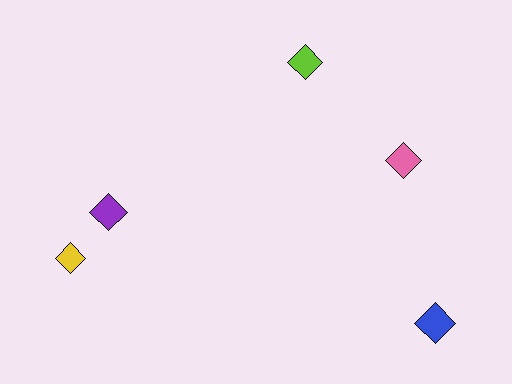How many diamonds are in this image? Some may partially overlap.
There are 5 diamonds.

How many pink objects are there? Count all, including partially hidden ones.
There is 1 pink object.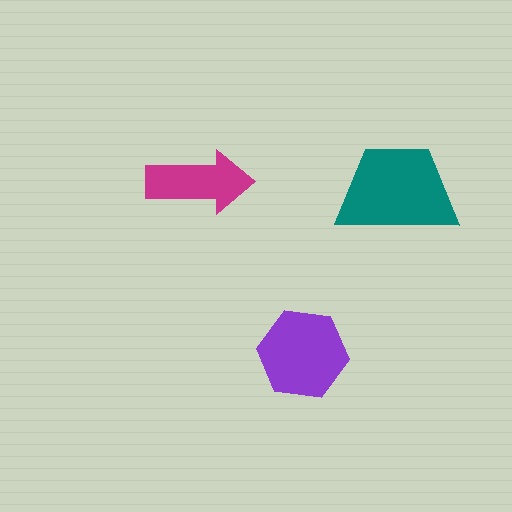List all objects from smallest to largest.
The magenta arrow, the purple hexagon, the teal trapezoid.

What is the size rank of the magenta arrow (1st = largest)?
3rd.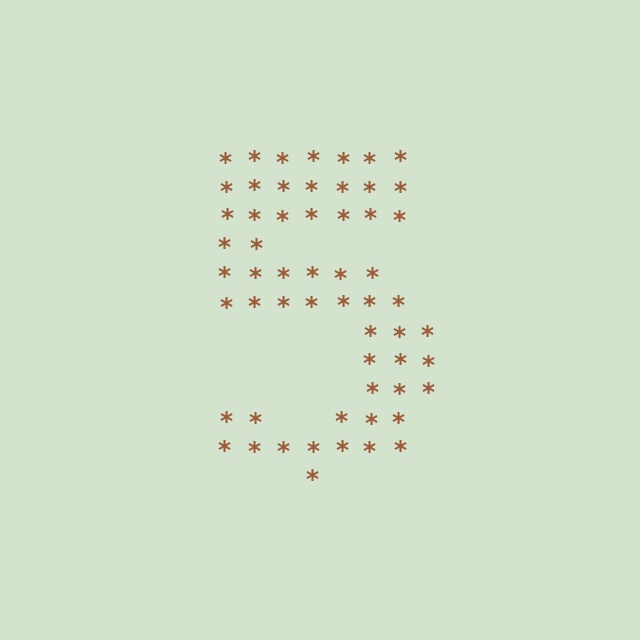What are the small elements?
The small elements are asterisks.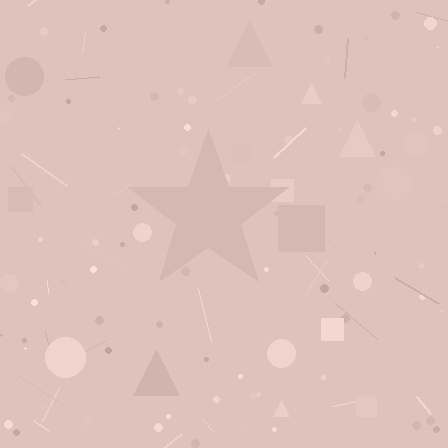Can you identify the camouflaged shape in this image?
The camouflaged shape is a star.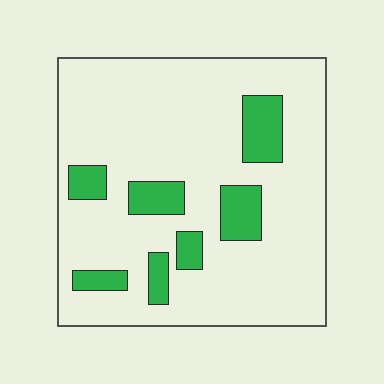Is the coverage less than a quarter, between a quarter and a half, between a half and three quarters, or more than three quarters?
Less than a quarter.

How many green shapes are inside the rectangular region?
7.